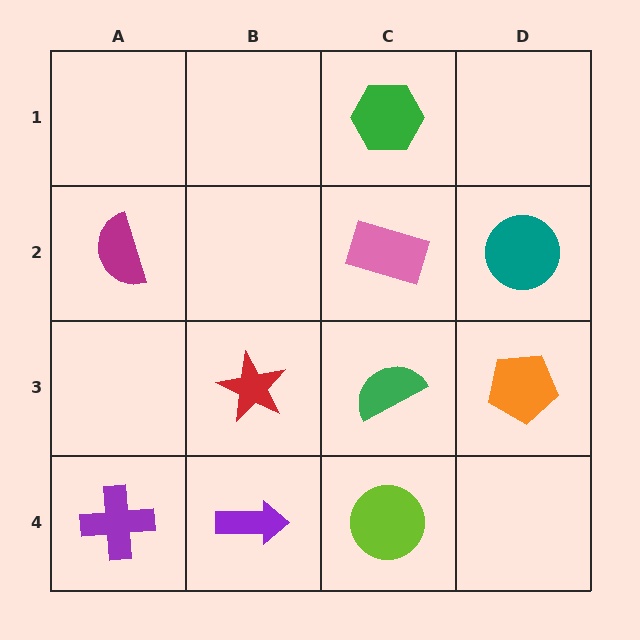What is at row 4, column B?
A purple arrow.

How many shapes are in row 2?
3 shapes.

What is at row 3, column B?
A red star.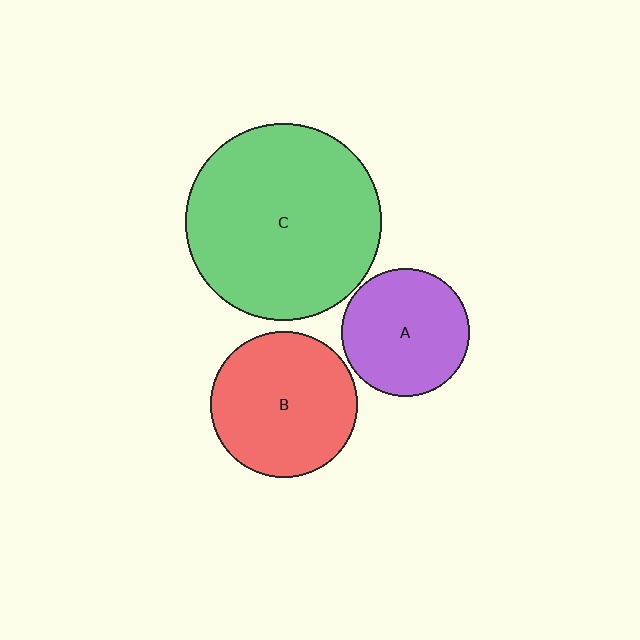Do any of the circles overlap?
No, none of the circles overlap.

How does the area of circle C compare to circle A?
Approximately 2.3 times.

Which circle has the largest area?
Circle C (green).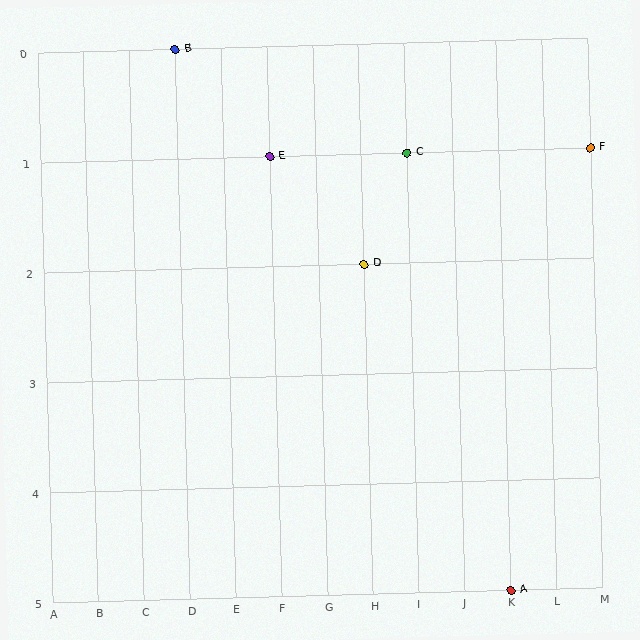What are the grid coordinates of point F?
Point F is at grid coordinates (M, 1).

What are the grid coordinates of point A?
Point A is at grid coordinates (K, 5).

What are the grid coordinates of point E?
Point E is at grid coordinates (F, 1).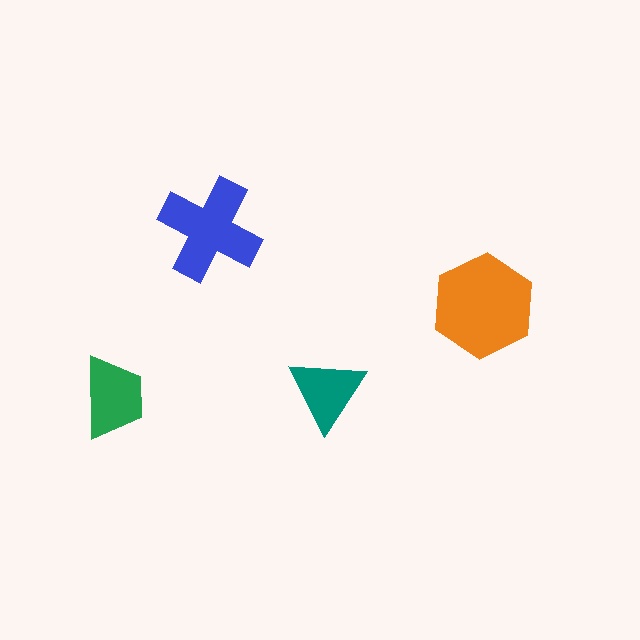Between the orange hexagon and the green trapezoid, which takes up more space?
The orange hexagon.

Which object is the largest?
The orange hexagon.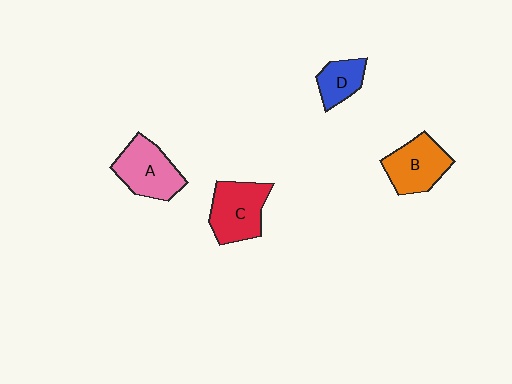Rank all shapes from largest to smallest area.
From largest to smallest: C (red), A (pink), B (orange), D (blue).